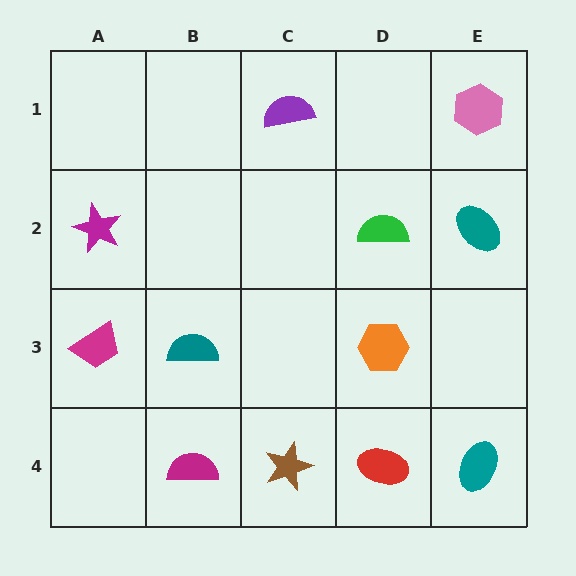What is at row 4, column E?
A teal ellipse.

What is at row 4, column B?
A magenta semicircle.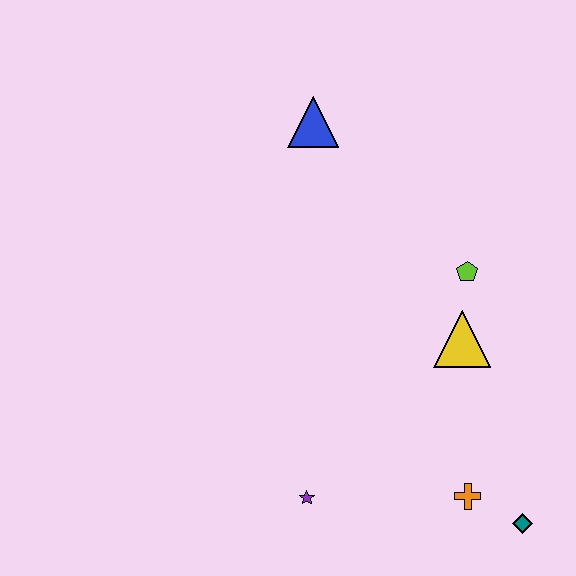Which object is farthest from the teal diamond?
The blue triangle is farthest from the teal diamond.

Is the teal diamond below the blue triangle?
Yes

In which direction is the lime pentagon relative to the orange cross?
The lime pentagon is above the orange cross.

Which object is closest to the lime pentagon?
The yellow triangle is closest to the lime pentagon.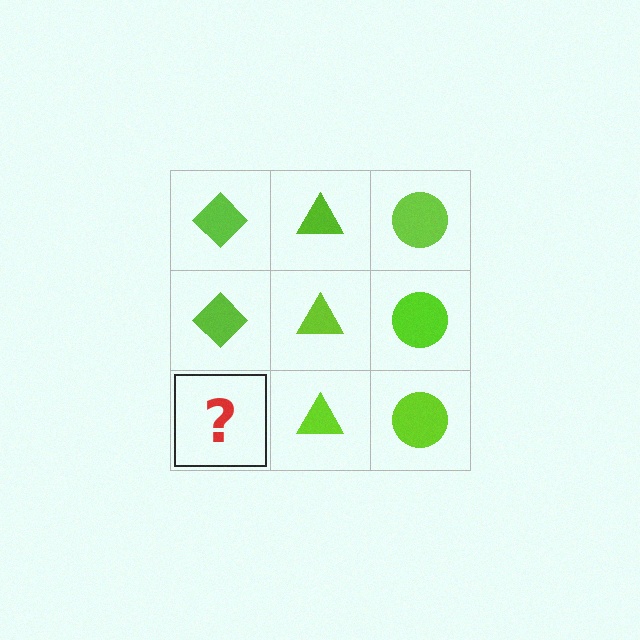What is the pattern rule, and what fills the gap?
The rule is that each column has a consistent shape. The gap should be filled with a lime diamond.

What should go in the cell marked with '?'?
The missing cell should contain a lime diamond.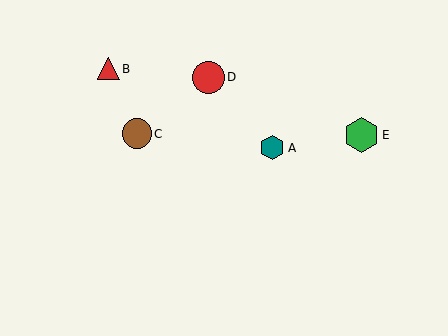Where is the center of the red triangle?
The center of the red triangle is at (108, 69).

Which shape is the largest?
The green hexagon (labeled E) is the largest.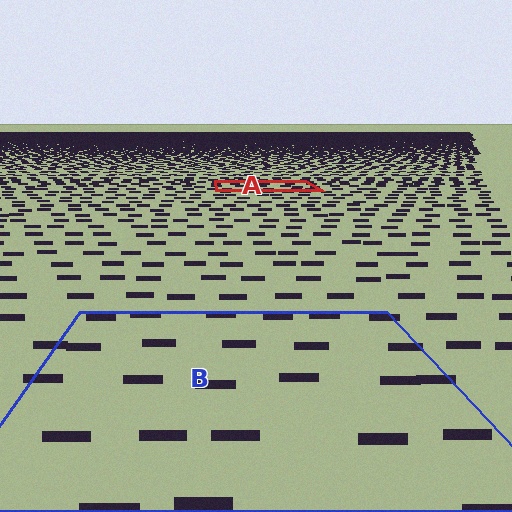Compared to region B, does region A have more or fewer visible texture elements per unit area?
Region A has more texture elements per unit area — they are packed more densely because it is farther away.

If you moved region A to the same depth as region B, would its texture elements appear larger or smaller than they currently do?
They would appear larger. At a closer depth, the same texture elements are projected at a bigger on-screen size.